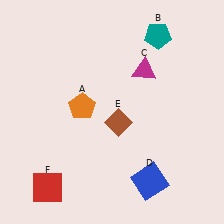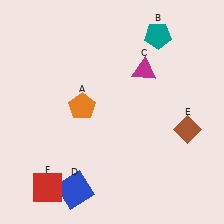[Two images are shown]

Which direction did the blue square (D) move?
The blue square (D) moved left.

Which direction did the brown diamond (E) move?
The brown diamond (E) moved right.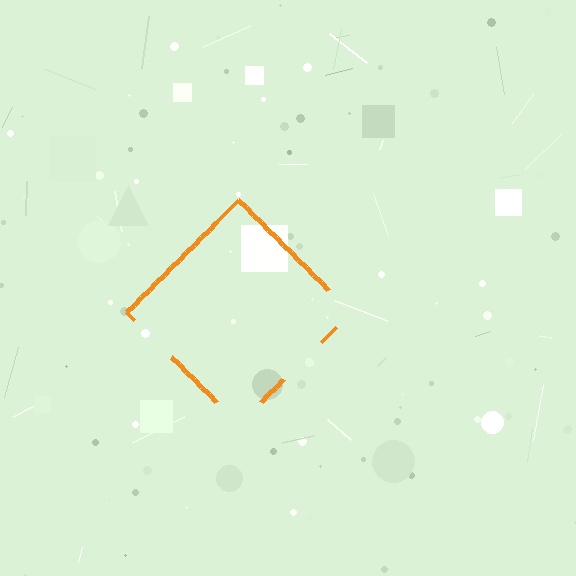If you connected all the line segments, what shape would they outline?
They would outline a diamond.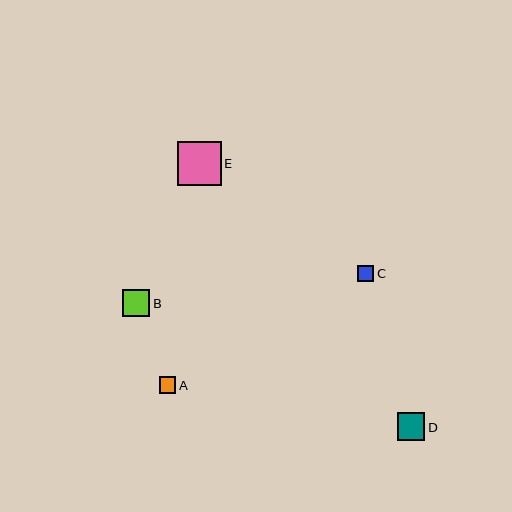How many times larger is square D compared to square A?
Square D is approximately 1.6 times the size of square A.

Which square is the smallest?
Square C is the smallest with a size of approximately 16 pixels.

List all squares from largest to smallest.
From largest to smallest: E, D, B, A, C.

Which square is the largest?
Square E is the largest with a size of approximately 43 pixels.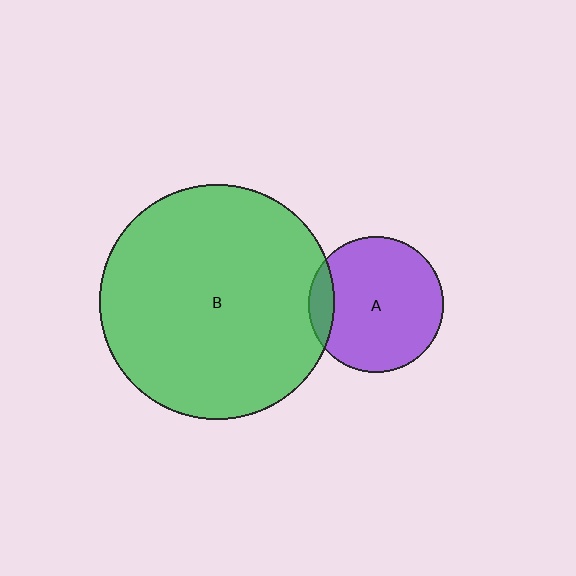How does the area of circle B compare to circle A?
Approximately 3.0 times.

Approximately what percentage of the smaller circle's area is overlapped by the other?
Approximately 10%.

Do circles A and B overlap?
Yes.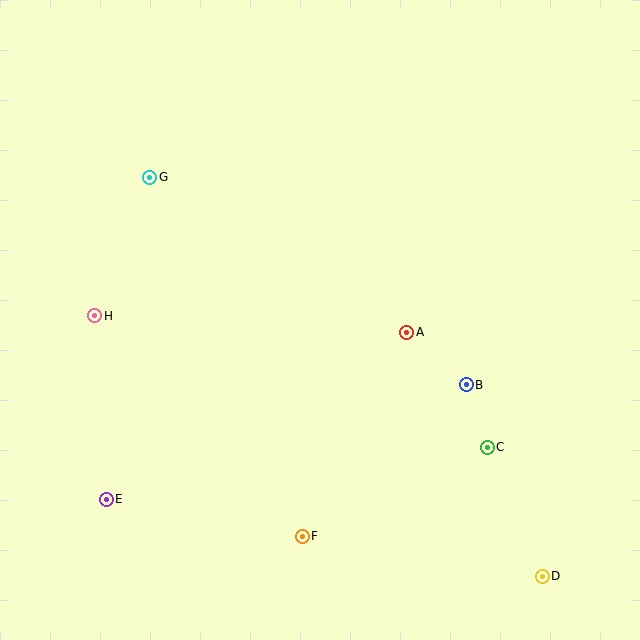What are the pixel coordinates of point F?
Point F is at (302, 536).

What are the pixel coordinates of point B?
Point B is at (466, 385).